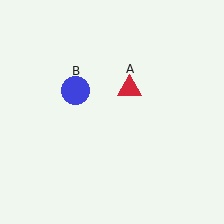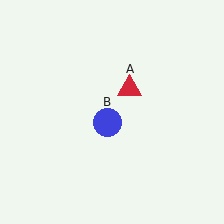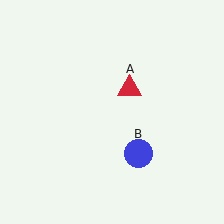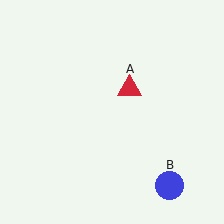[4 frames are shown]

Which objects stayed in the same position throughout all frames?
Red triangle (object A) remained stationary.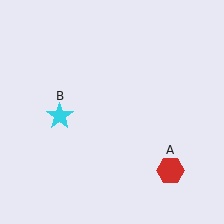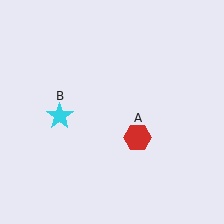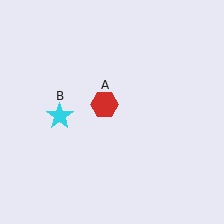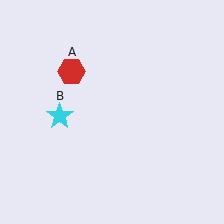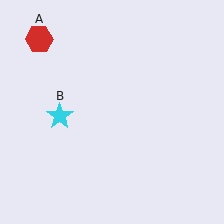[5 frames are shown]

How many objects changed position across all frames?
1 object changed position: red hexagon (object A).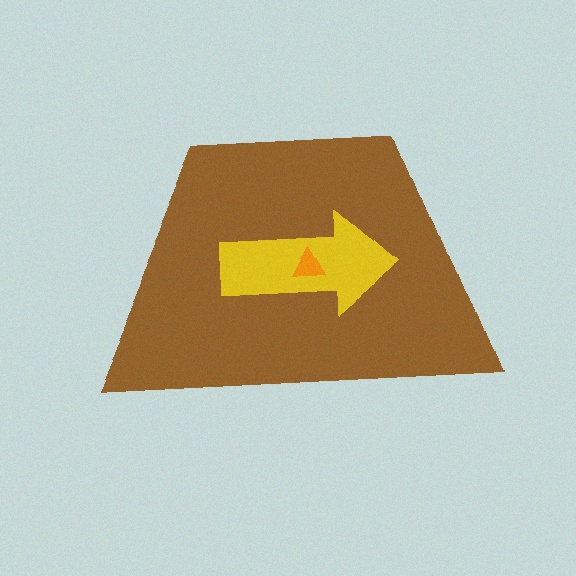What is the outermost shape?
The brown trapezoid.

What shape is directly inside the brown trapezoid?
The yellow arrow.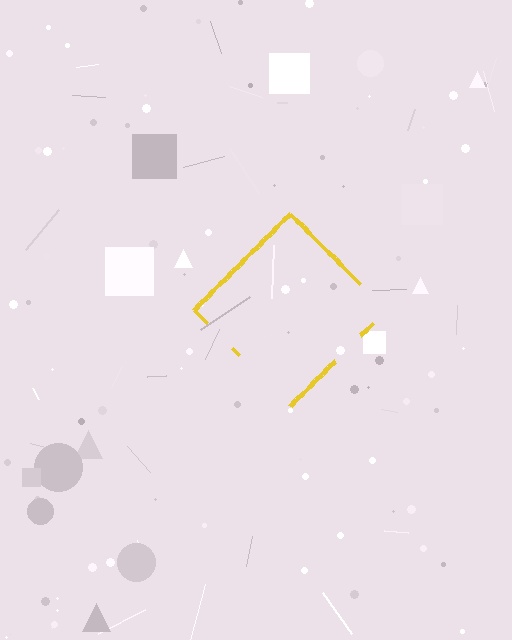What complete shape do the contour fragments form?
The contour fragments form a diamond.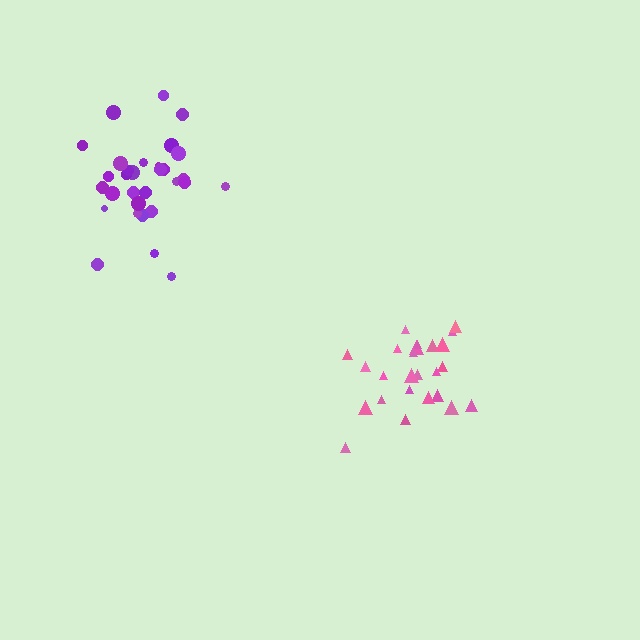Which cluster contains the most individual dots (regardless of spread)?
Purple (32).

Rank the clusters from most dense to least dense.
purple, pink.